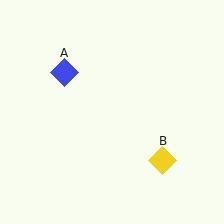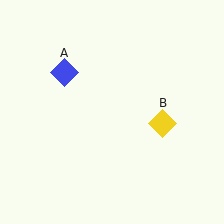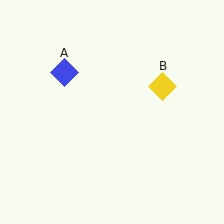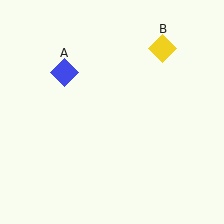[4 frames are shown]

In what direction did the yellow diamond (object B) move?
The yellow diamond (object B) moved up.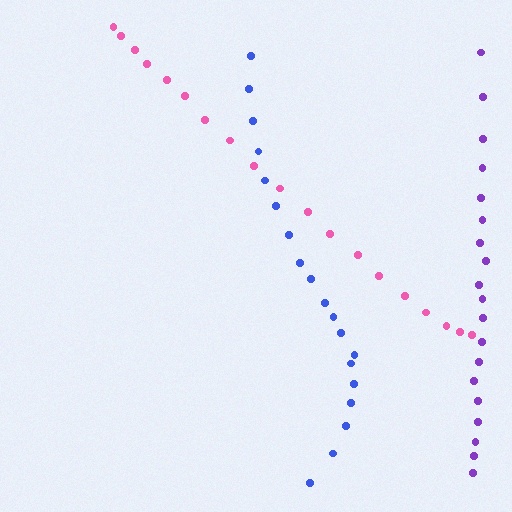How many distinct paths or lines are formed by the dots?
There are 3 distinct paths.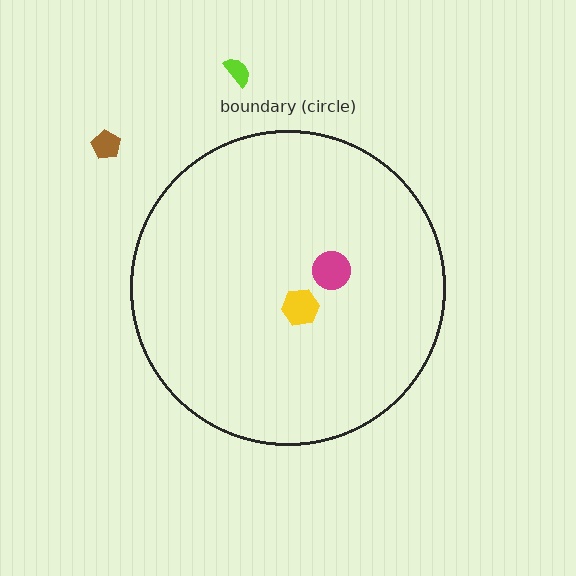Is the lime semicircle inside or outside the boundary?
Outside.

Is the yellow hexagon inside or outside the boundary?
Inside.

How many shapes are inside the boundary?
2 inside, 2 outside.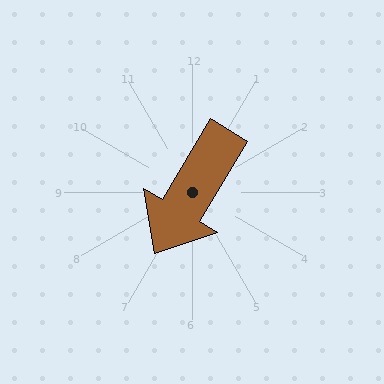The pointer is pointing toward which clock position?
Roughly 7 o'clock.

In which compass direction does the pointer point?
Southwest.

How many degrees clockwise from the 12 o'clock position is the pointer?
Approximately 211 degrees.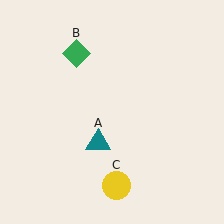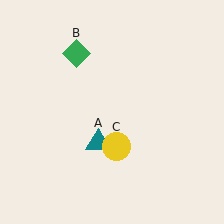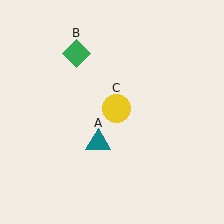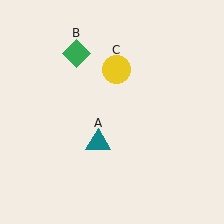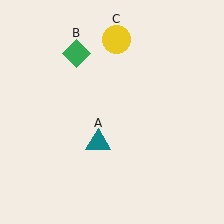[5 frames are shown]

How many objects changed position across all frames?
1 object changed position: yellow circle (object C).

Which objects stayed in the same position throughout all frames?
Teal triangle (object A) and green diamond (object B) remained stationary.